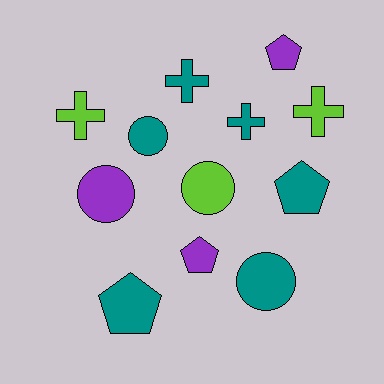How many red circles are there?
There are no red circles.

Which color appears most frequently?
Teal, with 6 objects.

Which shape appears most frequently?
Pentagon, with 4 objects.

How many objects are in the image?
There are 12 objects.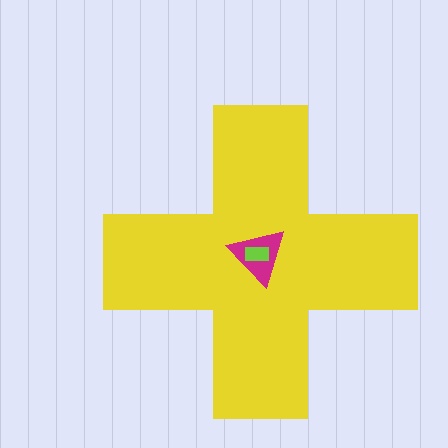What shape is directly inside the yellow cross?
The magenta triangle.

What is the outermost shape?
The yellow cross.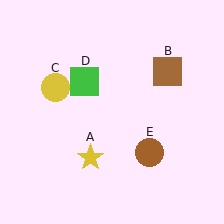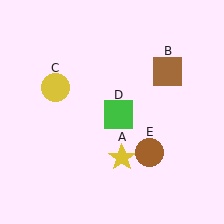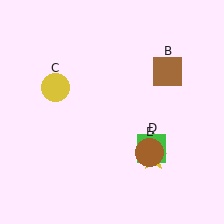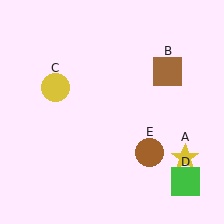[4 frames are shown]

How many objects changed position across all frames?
2 objects changed position: yellow star (object A), green square (object D).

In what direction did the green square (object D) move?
The green square (object D) moved down and to the right.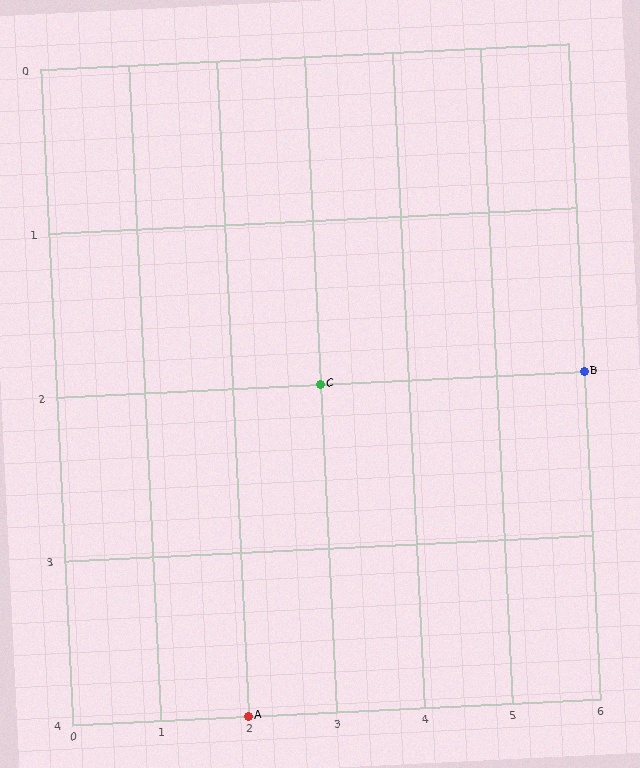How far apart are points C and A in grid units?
Points C and A are 1 column and 2 rows apart (about 2.2 grid units diagonally).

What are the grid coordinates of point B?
Point B is at grid coordinates (6, 2).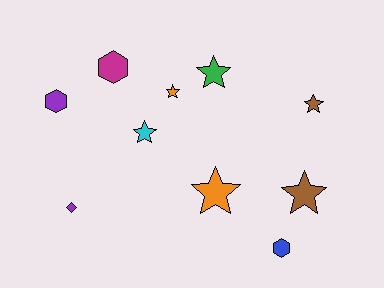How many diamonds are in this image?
There is 1 diamond.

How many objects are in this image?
There are 10 objects.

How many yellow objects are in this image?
There are no yellow objects.